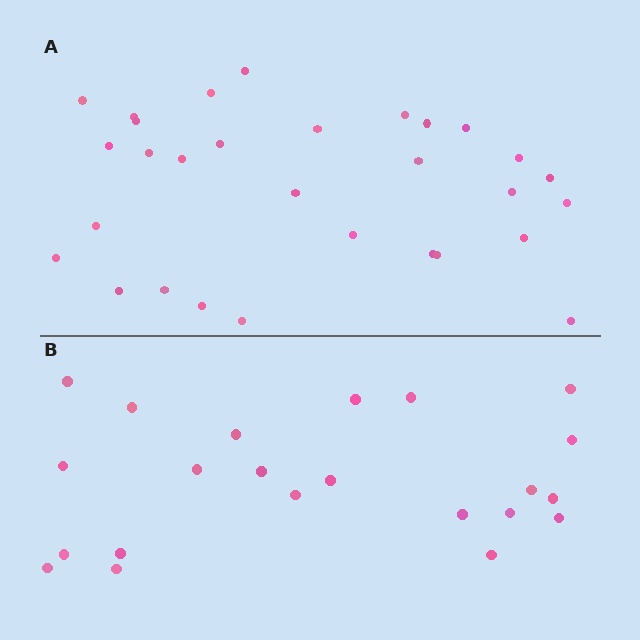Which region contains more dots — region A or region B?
Region A (the top region) has more dots.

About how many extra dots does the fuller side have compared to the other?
Region A has roughly 8 or so more dots than region B.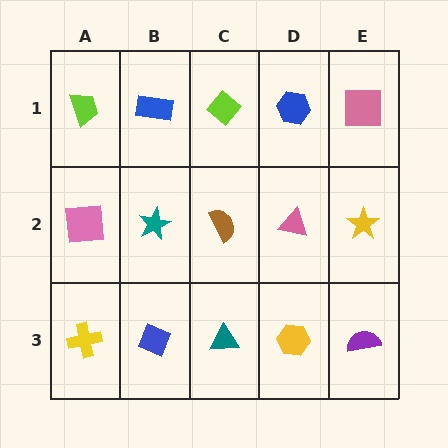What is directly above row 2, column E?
A pink square.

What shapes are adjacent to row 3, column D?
A pink triangle (row 2, column D), a teal triangle (row 3, column C), a purple semicircle (row 3, column E).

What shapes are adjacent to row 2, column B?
A blue rectangle (row 1, column B), a blue diamond (row 3, column B), a pink square (row 2, column A), a brown semicircle (row 2, column C).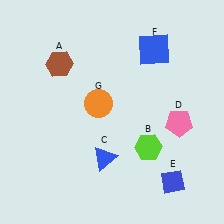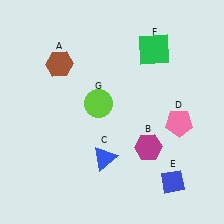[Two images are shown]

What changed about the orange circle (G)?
In Image 1, G is orange. In Image 2, it changed to lime.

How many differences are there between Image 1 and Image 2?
There are 3 differences between the two images.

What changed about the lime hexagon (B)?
In Image 1, B is lime. In Image 2, it changed to magenta.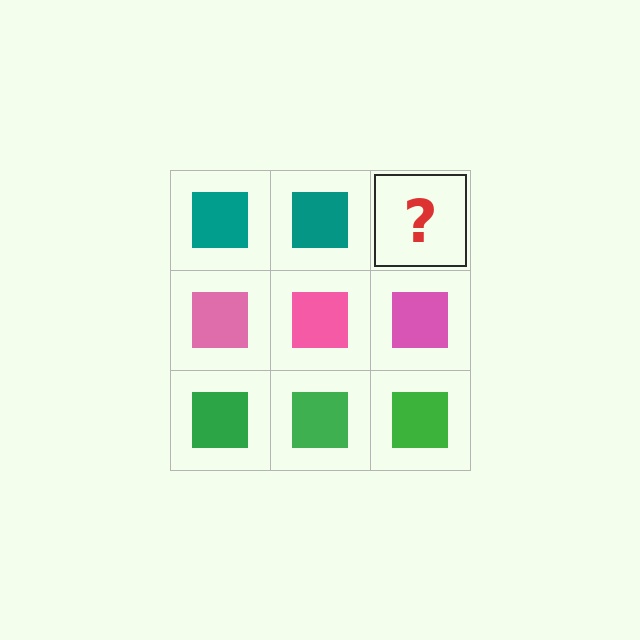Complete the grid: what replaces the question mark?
The question mark should be replaced with a teal square.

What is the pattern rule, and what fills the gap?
The rule is that each row has a consistent color. The gap should be filled with a teal square.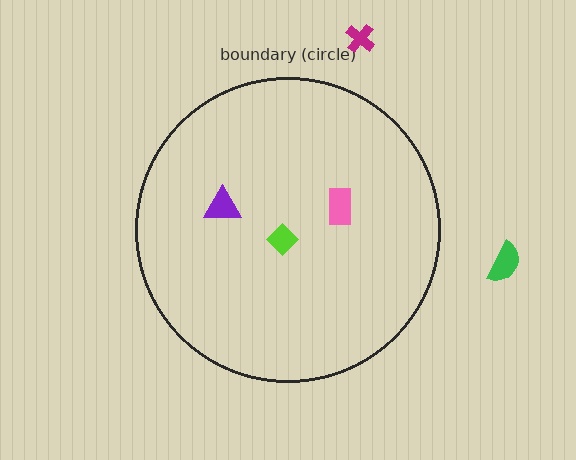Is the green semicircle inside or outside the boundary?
Outside.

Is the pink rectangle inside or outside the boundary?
Inside.